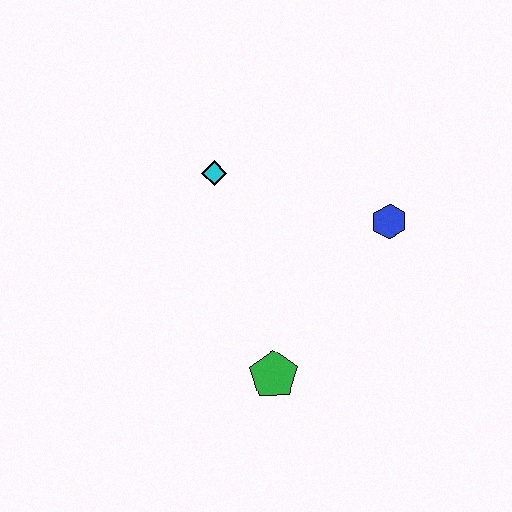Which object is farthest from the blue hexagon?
The green pentagon is farthest from the blue hexagon.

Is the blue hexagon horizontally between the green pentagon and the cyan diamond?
No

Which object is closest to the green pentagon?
The blue hexagon is closest to the green pentagon.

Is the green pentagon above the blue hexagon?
No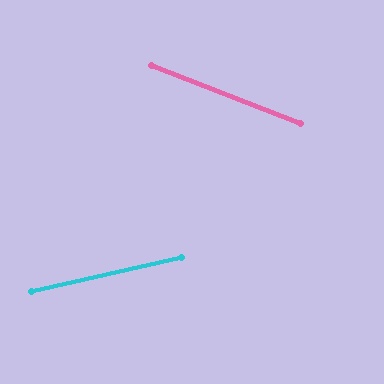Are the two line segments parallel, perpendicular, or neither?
Neither parallel nor perpendicular — they differ by about 34°.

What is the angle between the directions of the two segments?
Approximately 34 degrees.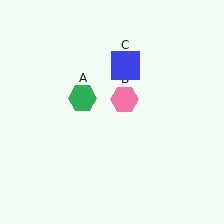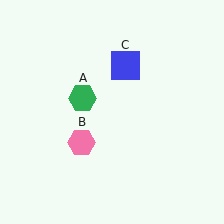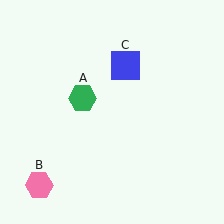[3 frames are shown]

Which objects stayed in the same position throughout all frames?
Green hexagon (object A) and blue square (object C) remained stationary.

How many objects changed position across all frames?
1 object changed position: pink hexagon (object B).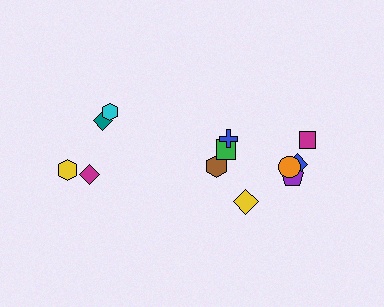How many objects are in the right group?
There are 8 objects.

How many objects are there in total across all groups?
There are 12 objects.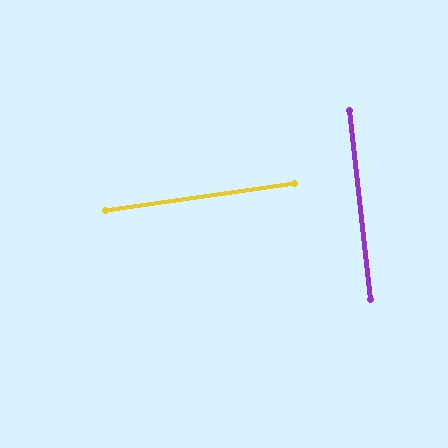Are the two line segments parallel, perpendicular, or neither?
Perpendicular — they meet at approximately 88°.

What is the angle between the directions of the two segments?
Approximately 88 degrees.